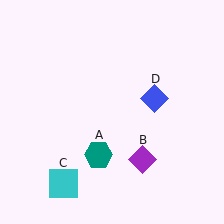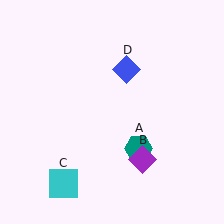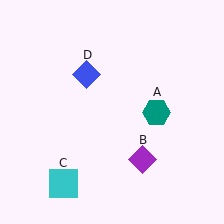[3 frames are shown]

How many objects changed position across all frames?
2 objects changed position: teal hexagon (object A), blue diamond (object D).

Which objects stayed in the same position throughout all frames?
Purple diamond (object B) and cyan square (object C) remained stationary.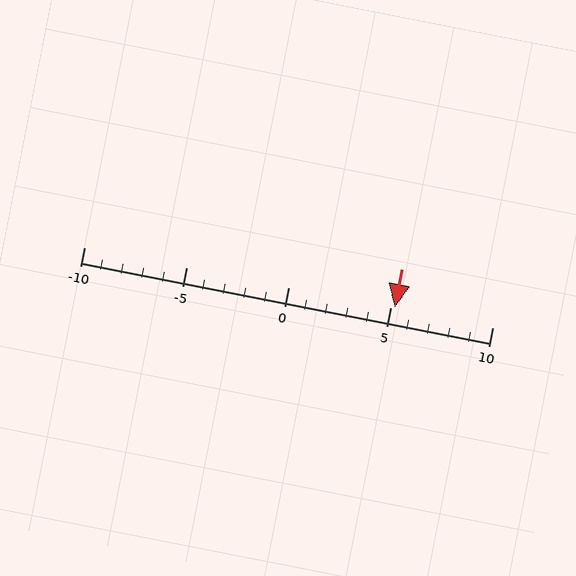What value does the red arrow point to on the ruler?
The red arrow points to approximately 5.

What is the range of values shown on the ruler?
The ruler shows values from -10 to 10.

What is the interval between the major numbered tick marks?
The major tick marks are spaced 5 units apart.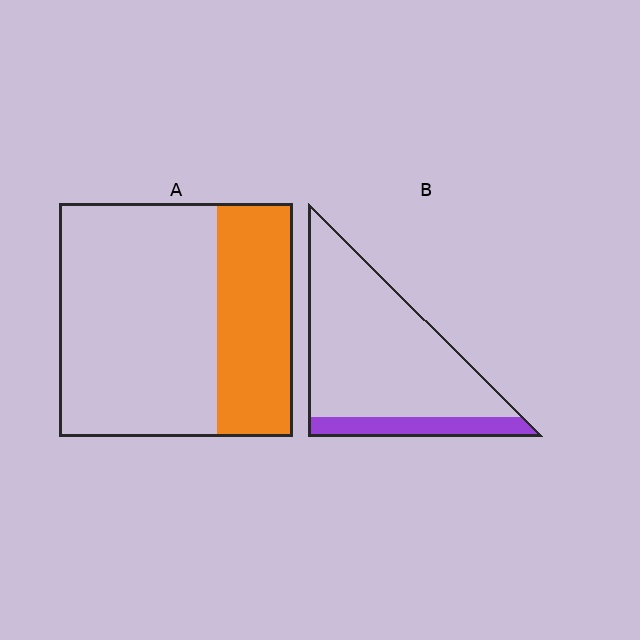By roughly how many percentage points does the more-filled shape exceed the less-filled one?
By roughly 15 percentage points (A over B).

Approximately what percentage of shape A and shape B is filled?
A is approximately 30% and B is approximately 15%.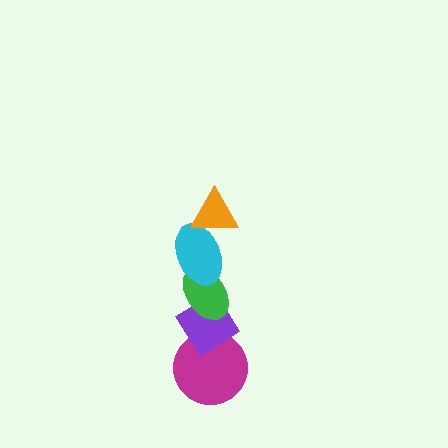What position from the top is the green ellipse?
The green ellipse is 3rd from the top.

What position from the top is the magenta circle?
The magenta circle is 5th from the top.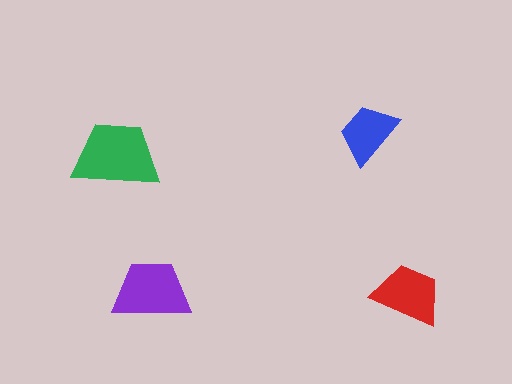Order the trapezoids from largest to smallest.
the green one, the purple one, the red one, the blue one.